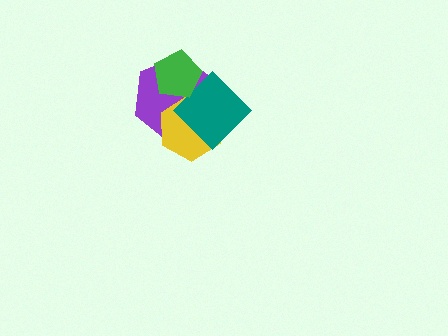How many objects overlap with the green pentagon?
2 objects overlap with the green pentagon.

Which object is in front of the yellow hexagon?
The teal diamond is in front of the yellow hexagon.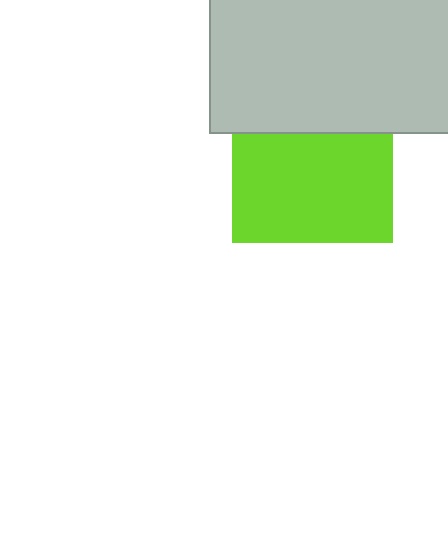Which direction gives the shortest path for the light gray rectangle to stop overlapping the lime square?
Moving up gives the shortest separation.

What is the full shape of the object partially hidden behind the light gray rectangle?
The partially hidden object is a lime square.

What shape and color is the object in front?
The object in front is a light gray rectangle.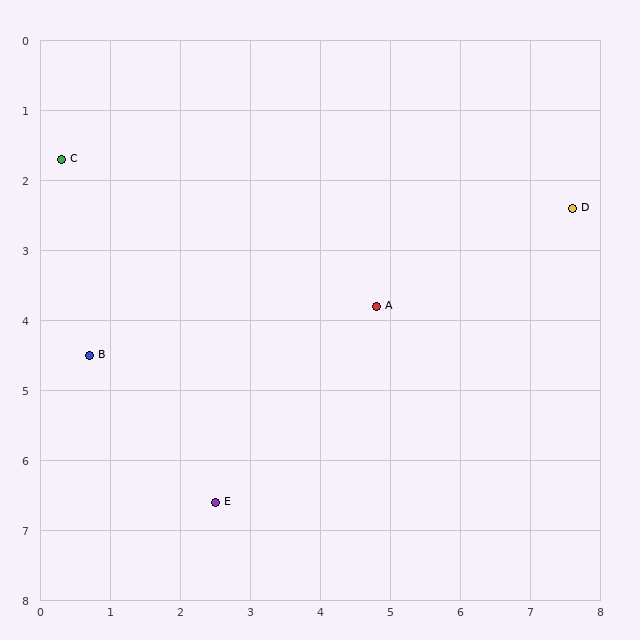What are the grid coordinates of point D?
Point D is at approximately (7.6, 2.4).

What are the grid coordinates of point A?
Point A is at approximately (4.8, 3.8).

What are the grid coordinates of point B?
Point B is at approximately (0.7, 4.5).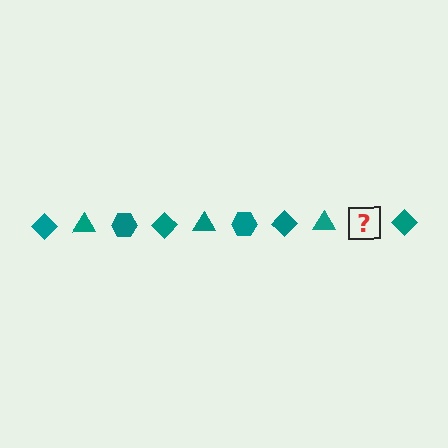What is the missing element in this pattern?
The missing element is a teal hexagon.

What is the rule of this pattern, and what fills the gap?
The rule is that the pattern cycles through diamond, triangle, hexagon shapes in teal. The gap should be filled with a teal hexagon.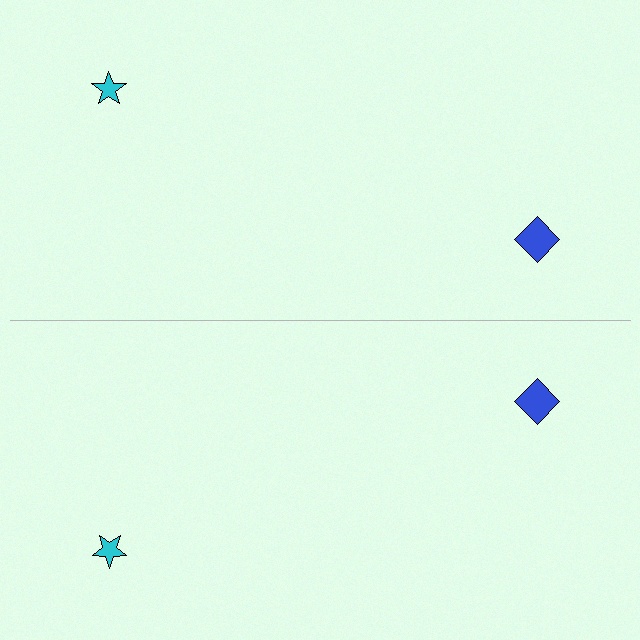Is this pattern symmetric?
Yes, this pattern has bilateral (reflection) symmetry.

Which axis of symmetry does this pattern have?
The pattern has a horizontal axis of symmetry running through the center of the image.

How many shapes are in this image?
There are 4 shapes in this image.